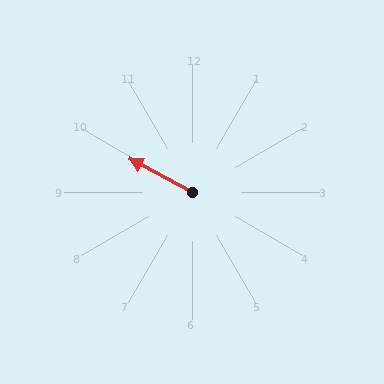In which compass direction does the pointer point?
Northwest.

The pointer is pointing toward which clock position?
Roughly 10 o'clock.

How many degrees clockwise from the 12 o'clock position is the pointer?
Approximately 298 degrees.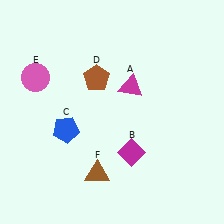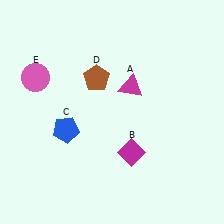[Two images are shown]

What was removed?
The brown triangle (F) was removed in Image 2.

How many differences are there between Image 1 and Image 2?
There is 1 difference between the two images.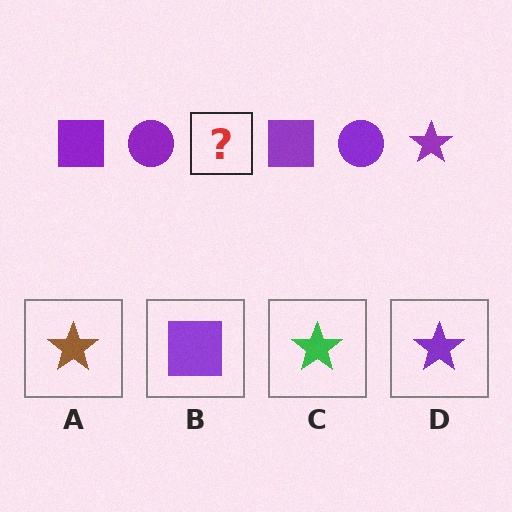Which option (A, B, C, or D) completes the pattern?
D.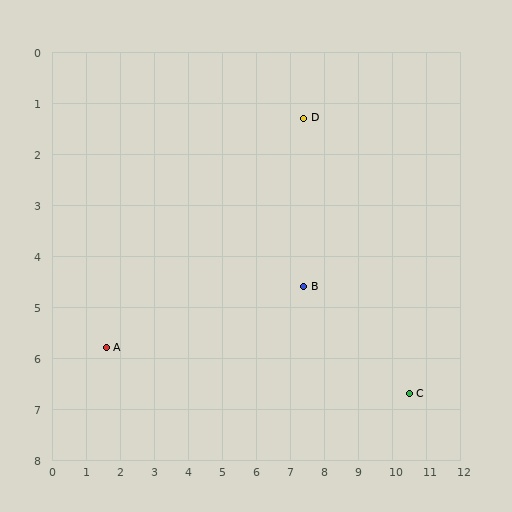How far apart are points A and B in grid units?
Points A and B are about 5.9 grid units apart.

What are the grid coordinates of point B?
Point B is at approximately (7.4, 4.6).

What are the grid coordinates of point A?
Point A is at approximately (1.6, 5.8).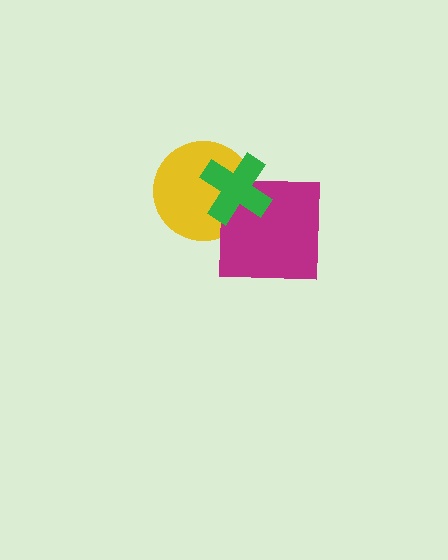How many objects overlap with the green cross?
2 objects overlap with the green cross.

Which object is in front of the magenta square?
The green cross is in front of the magenta square.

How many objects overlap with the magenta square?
2 objects overlap with the magenta square.